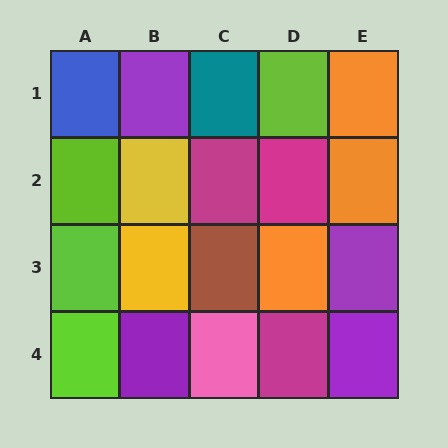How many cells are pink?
1 cell is pink.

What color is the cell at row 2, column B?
Yellow.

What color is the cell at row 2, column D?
Magenta.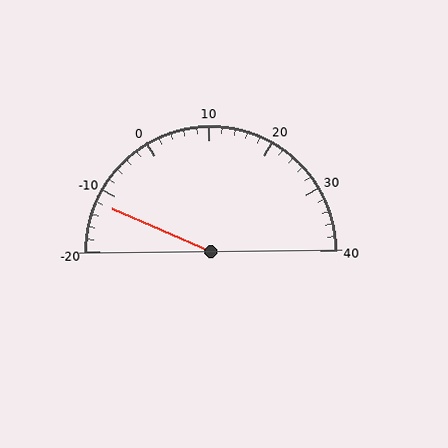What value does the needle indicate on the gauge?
The needle indicates approximately -12.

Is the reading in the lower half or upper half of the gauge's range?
The reading is in the lower half of the range (-20 to 40).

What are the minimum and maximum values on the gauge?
The gauge ranges from -20 to 40.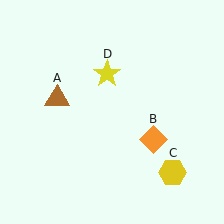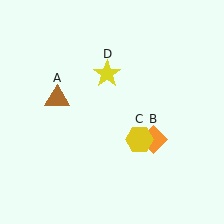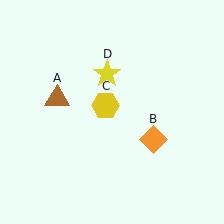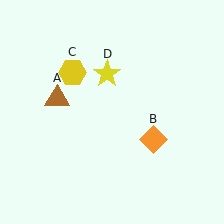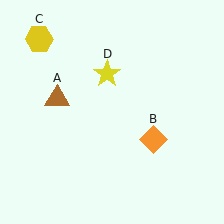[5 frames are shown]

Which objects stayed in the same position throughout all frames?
Brown triangle (object A) and orange diamond (object B) and yellow star (object D) remained stationary.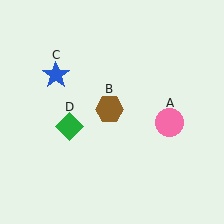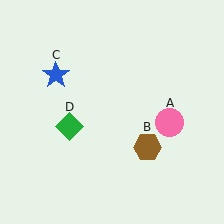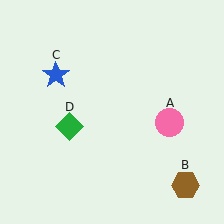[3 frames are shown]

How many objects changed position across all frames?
1 object changed position: brown hexagon (object B).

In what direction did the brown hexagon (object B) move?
The brown hexagon (object B) moved down and to the right.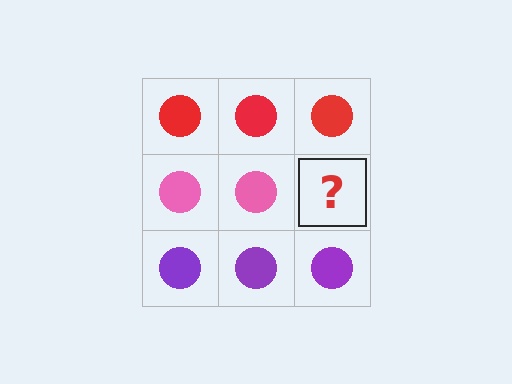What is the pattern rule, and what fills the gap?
The rule is that each row has a consistent color. The gap should be filled with a pink circle.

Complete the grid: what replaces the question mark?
The question mark should be replaced with a pink circle.